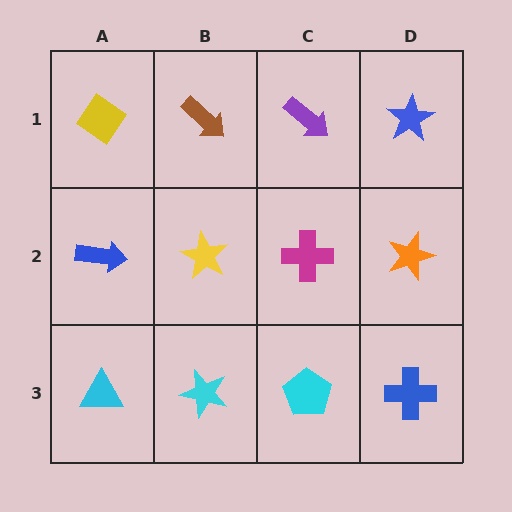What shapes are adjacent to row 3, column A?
A blue arrow (row 2, column A), a cyan star (row 3, column B).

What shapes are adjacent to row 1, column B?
A yellow star (row 2, column B), a yellow diamond (row 1, column A), a purple arrow (row 1, column C).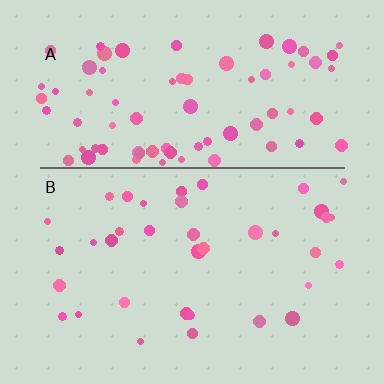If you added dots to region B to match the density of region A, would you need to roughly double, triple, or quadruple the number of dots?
Approximately double.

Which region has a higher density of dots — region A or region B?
A (the top).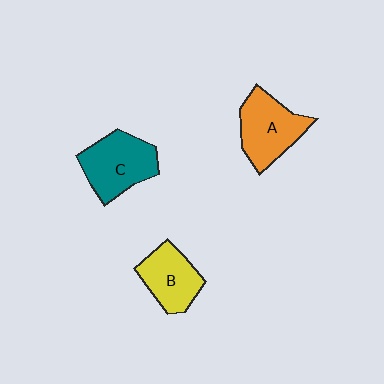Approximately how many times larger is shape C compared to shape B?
Approximately 1.3 times.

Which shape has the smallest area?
Shape B (yellow).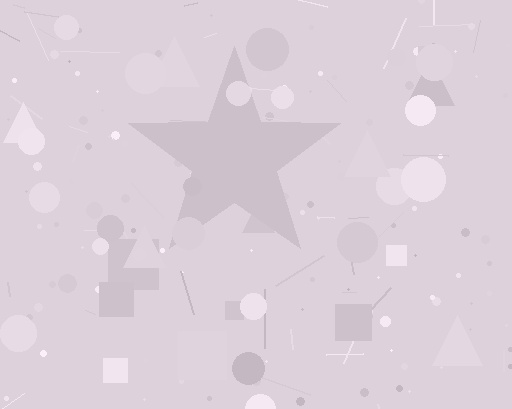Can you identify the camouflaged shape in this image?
The camouflaged shape is a star.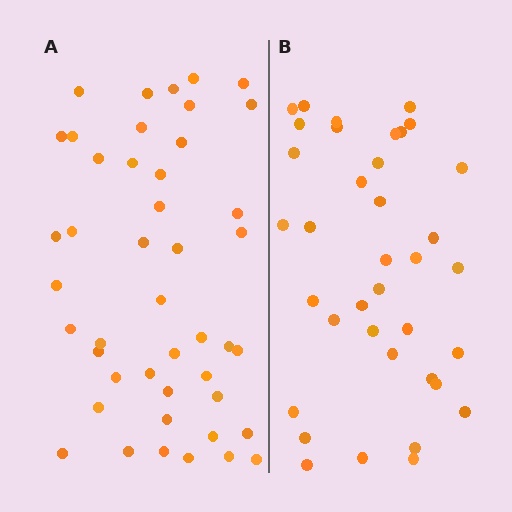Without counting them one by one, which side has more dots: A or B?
Region A (the left region) has more dots.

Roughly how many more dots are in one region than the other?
Region A has roughly 8 or so more dots than region B.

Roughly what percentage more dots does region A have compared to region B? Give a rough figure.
About 20% more.